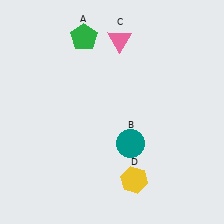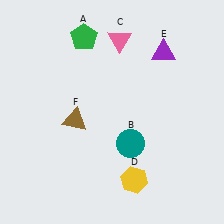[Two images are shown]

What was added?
A purple triangle (E), a brown triangle (F) were added in Image 2.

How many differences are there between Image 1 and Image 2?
There are 2 differences between the two images.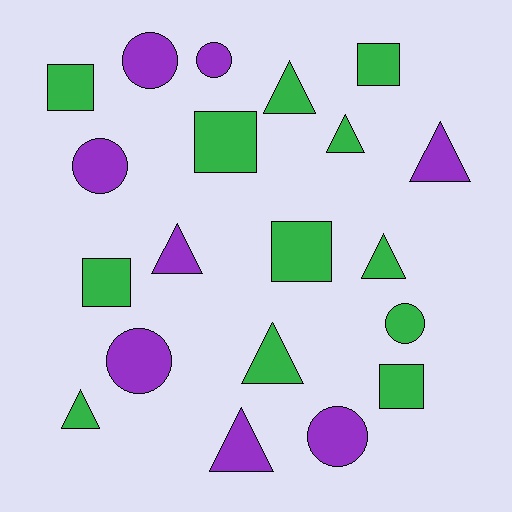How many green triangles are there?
There are 5 green triangles.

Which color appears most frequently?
Green, with 12 objects.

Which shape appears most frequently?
Triangle, with 8 objects.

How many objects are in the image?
There are 20 objects.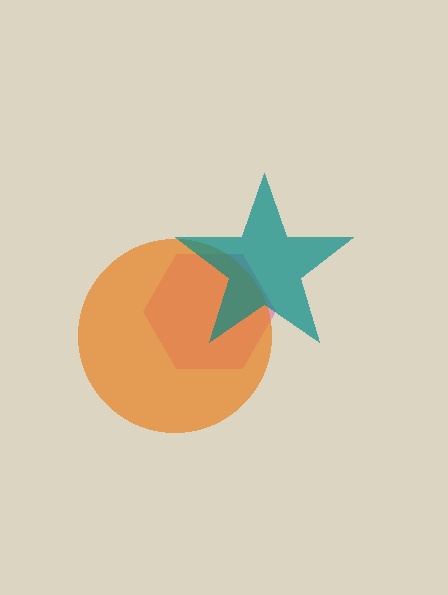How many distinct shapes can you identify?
There are 3 distinct shapes: a pink hexagon, an orange circle, a teal star.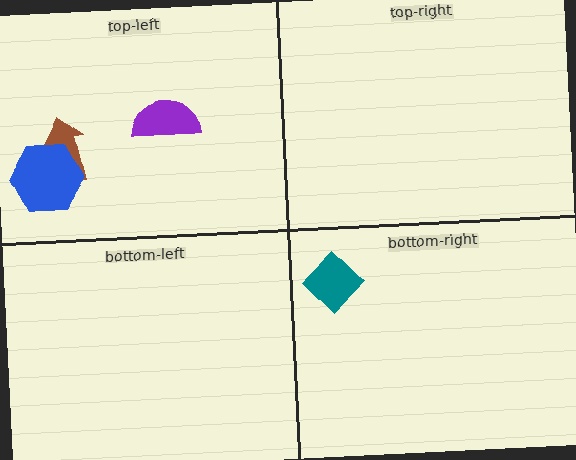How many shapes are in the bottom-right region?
1.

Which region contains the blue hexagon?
The top-left region.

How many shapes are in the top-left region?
3.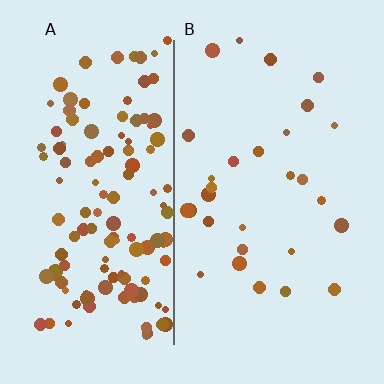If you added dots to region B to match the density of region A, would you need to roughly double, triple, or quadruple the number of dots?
Approximately quadruple.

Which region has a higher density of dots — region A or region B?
A (the left).